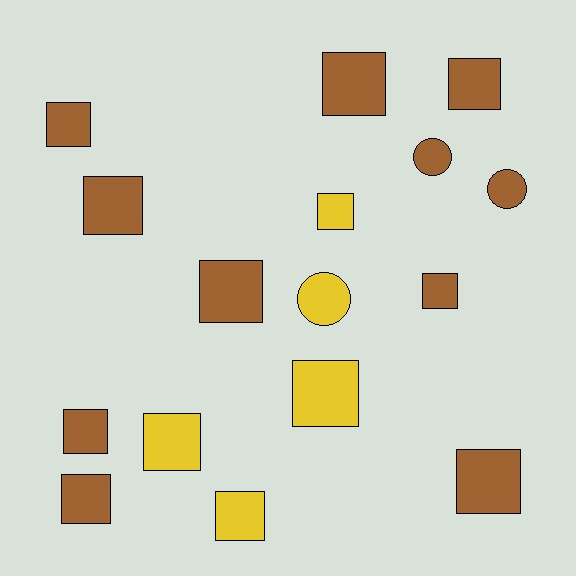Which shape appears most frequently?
Square, with 13 objects.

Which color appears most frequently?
Brown, with 11 objects.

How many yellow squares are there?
There are 4 yellow squares.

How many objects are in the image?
There are 16 objects.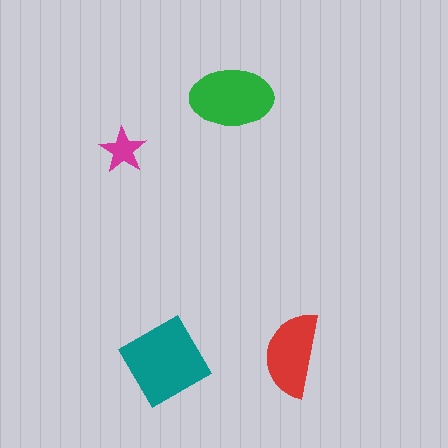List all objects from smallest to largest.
The magenta star, the red semicircle, the green ellipse, the teal diamond.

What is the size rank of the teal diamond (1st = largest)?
1st.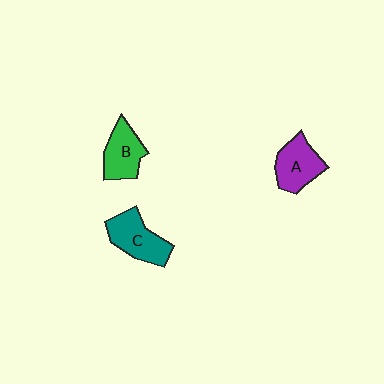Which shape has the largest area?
Shape C (teal).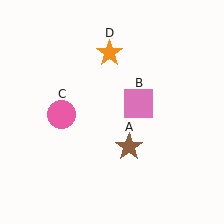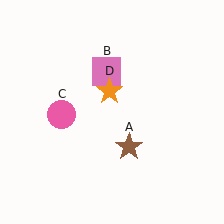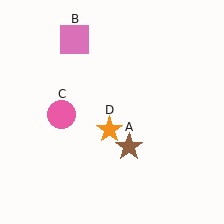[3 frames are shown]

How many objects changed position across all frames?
2 objects changed position: pink square (object B), orange star (object D).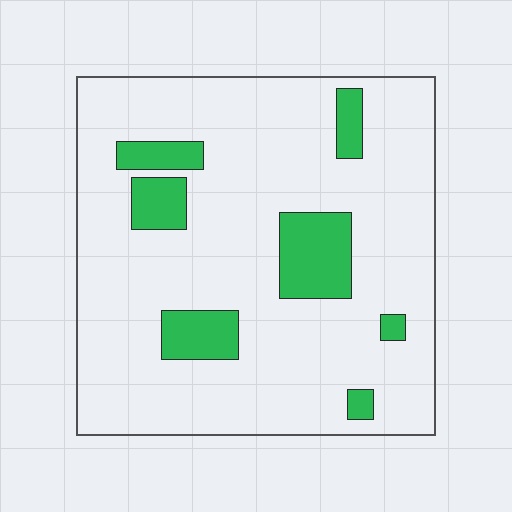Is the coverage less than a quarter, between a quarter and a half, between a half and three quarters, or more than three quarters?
Less than a quarter.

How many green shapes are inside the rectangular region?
7.